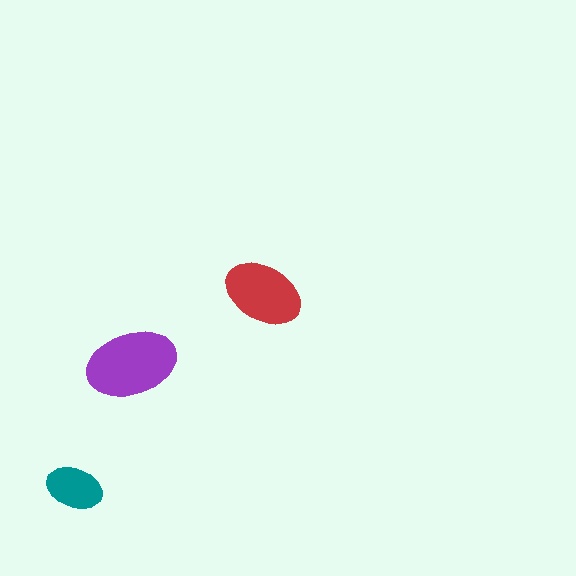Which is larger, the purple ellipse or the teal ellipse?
The purple one.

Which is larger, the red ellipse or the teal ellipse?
The red one.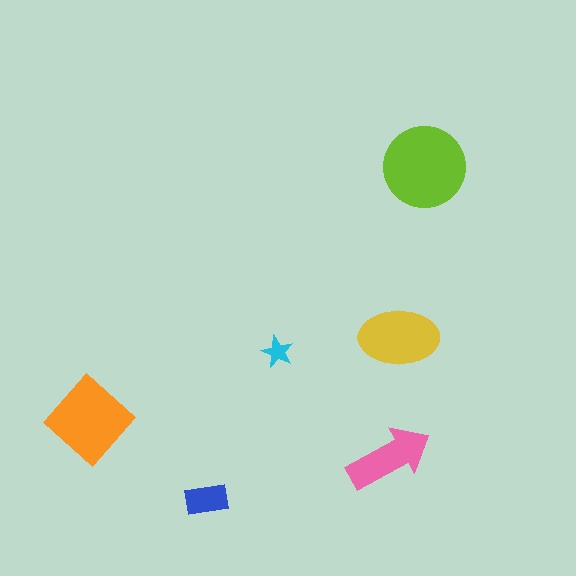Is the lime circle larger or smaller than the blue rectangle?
Larger.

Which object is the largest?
The lime circle.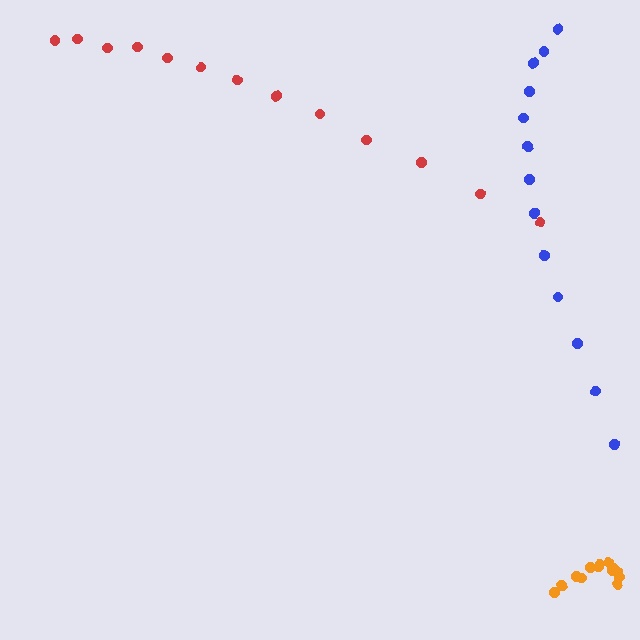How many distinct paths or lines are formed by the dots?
There are 3 distinct paths.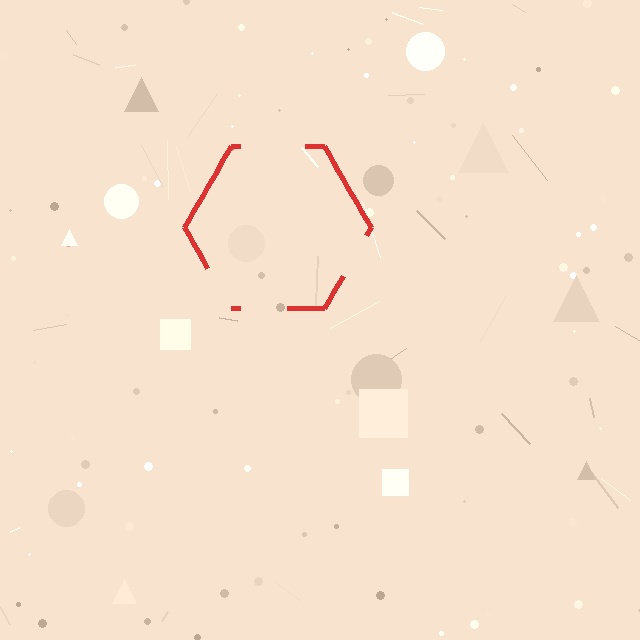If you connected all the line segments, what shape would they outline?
They would outline a hexagon.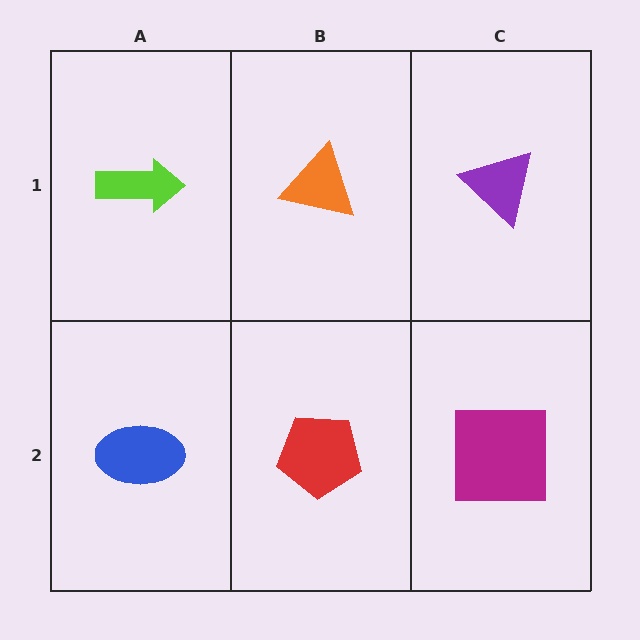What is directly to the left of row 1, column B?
A lime arrow.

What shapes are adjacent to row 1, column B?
A red pentagon (row 2, column B), a lime arrow (row 1, column A), a purple triangle (row 1, column C).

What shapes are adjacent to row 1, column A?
A blue ellipse (row 2, column A), an orange triangle (row 1, column B).